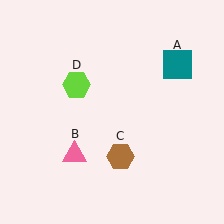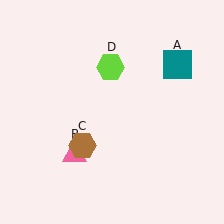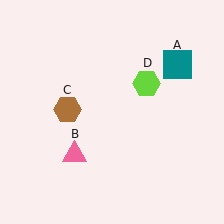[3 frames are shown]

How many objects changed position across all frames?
2 objects changed position: brown hexagon (object C), lime hexagon (object D).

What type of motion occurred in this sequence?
The brown hexagon (object C), lime hexagon (object D) rotated clockwise around the center of the scene.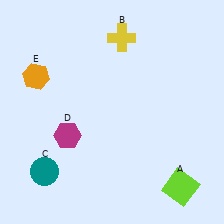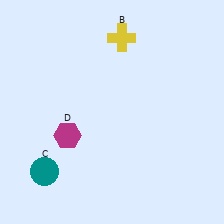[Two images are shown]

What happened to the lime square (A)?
The lime square (A) was removed in Image 2. It was in the bottom-right area of Image 1.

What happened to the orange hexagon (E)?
The orange hexagon (E) was removed in Image 2. It was in the top-left area of Image 1.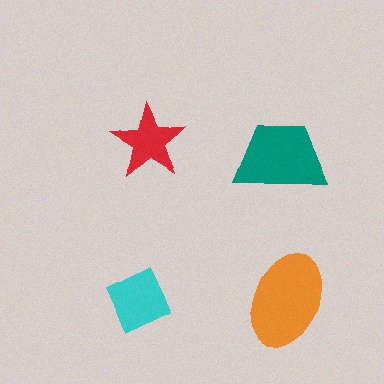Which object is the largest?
The orange ellipse.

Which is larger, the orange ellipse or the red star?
The orange ellipse.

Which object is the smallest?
The red star.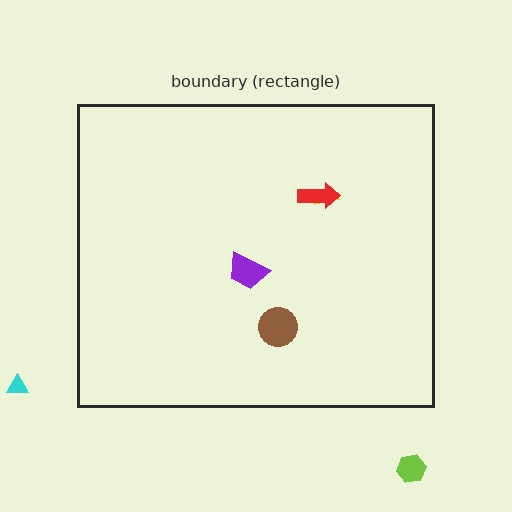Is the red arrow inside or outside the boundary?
Inside.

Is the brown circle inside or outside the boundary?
Inside.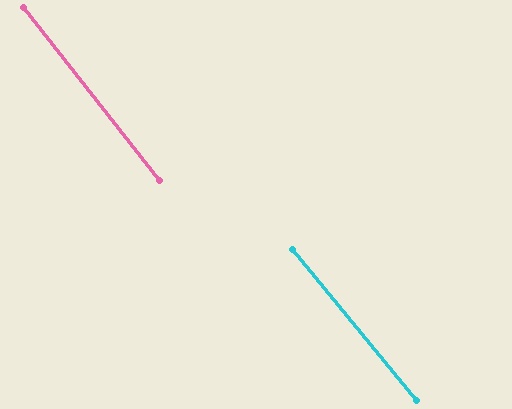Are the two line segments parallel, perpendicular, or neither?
Parallel — their directions differ by only 1.3°.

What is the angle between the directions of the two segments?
Approximately 1 degree.